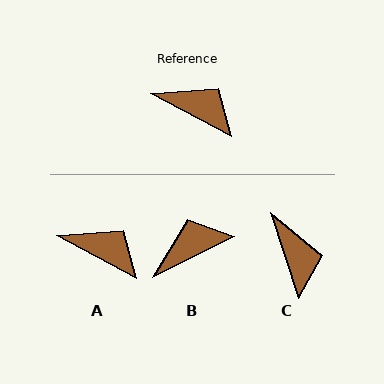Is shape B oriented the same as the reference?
No, it is off by about 55 degrees.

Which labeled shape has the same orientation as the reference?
A.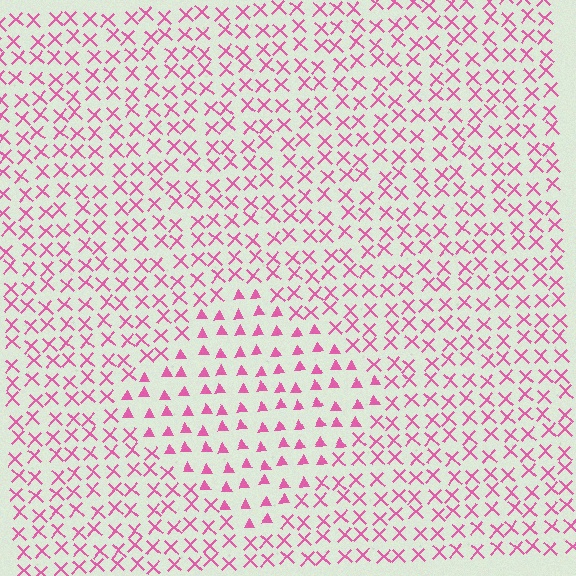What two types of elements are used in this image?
The image uses triangles inside the diamond region and X marks outside it.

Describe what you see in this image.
The image is filled with small pink elements arranged in a uniform grid. A diamond-shaped region contains triangles, while the surrounding area contains X marks. The boundary is defined purely by the change in element shape.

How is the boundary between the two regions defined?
The boundary is defined by a change in element shape: triangles inside vs. X marks outside. All elements share the same color and spacing.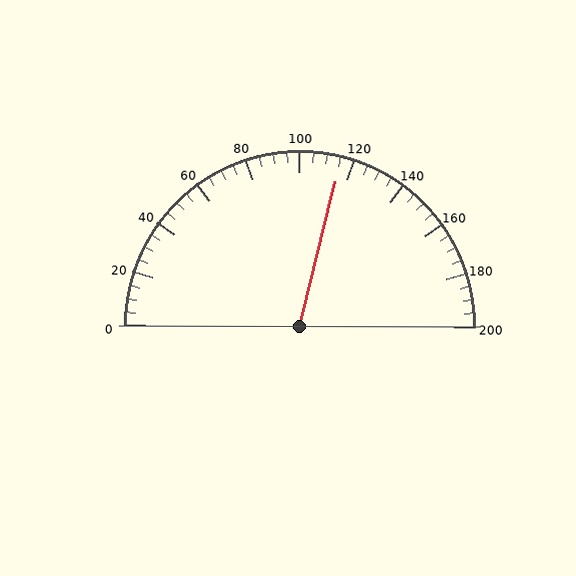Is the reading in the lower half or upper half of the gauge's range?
The reading is in the upper half of the range (0 to 200).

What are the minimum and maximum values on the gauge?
The gauge ranges from 0 to 200.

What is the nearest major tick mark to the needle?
The nearest major tick mark is 120.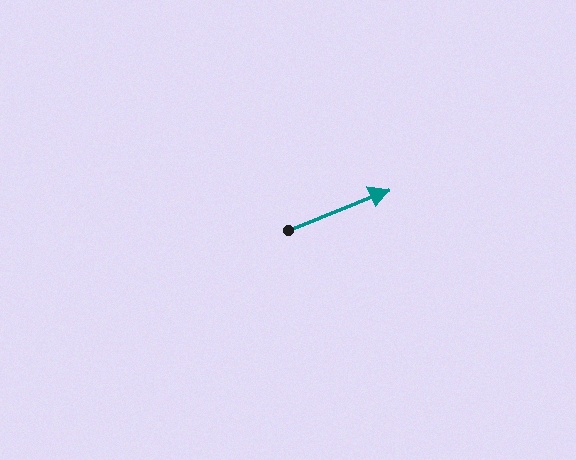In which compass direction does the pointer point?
East.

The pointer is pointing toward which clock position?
Roughly 2 o'clock.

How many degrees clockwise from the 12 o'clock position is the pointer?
Approximately 68 degrees.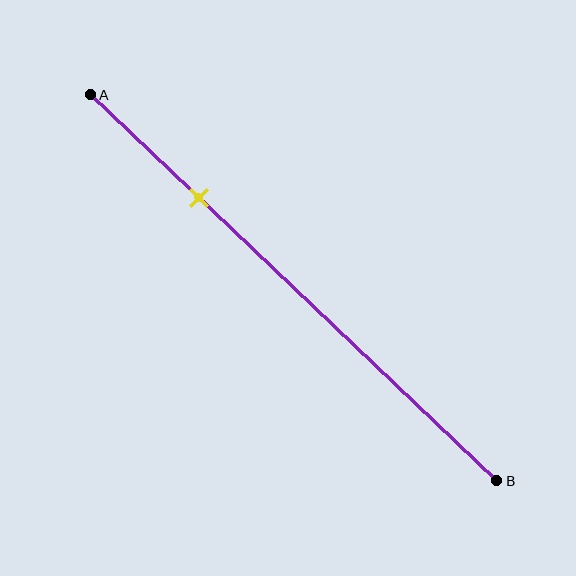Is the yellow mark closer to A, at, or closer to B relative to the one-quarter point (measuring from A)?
The yellow mark is approximately at the one-quarter point of segment AB.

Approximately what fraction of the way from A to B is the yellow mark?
The yellow mark is approximately 25% of the way from A to B.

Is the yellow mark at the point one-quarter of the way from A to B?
Yes, the mark is approximately at the one-quarter point.